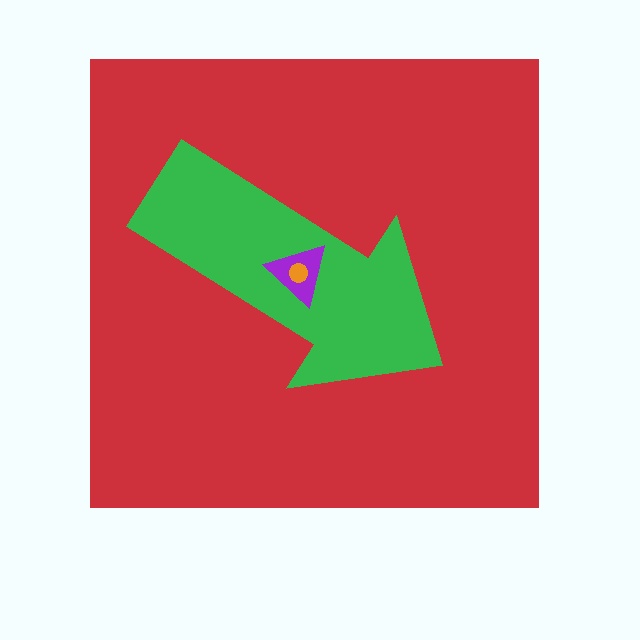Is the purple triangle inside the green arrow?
Yes.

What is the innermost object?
The orange circle.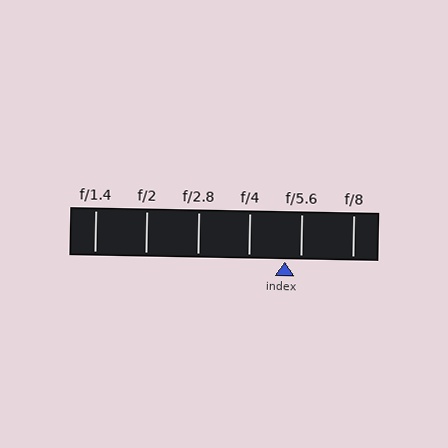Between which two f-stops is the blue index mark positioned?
The index mark is between f/4 and f/5.6.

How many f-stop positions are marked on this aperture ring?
There are 6 f-stop positions marked.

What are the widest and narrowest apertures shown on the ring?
The widest aperture shown is f/1.4 and the narrowest is f/8.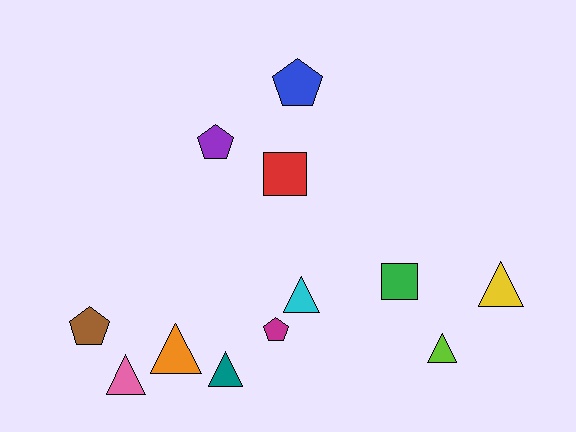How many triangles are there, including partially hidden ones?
There are 6 triangles.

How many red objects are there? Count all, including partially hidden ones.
There is 1 red object.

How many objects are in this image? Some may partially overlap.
There are 12 objects.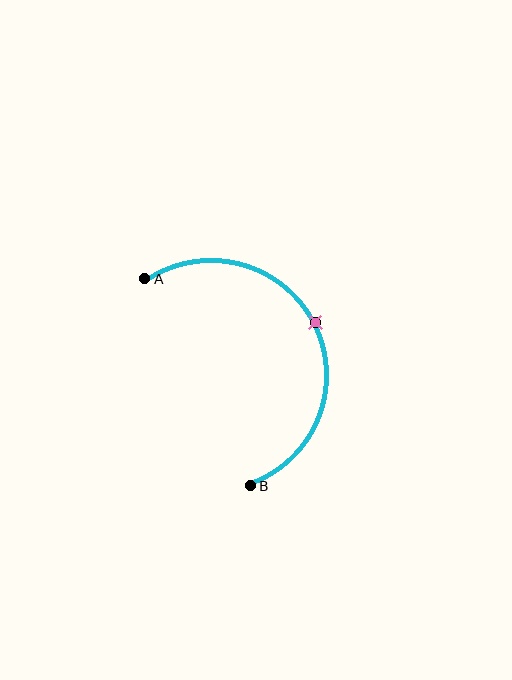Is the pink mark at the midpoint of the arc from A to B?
Yes. The pink mark lies on the arc at equal arc-length from both A and B — it is the arc midpoint.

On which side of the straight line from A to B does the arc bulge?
The arc bulges to the right of the straight line connecting A and B.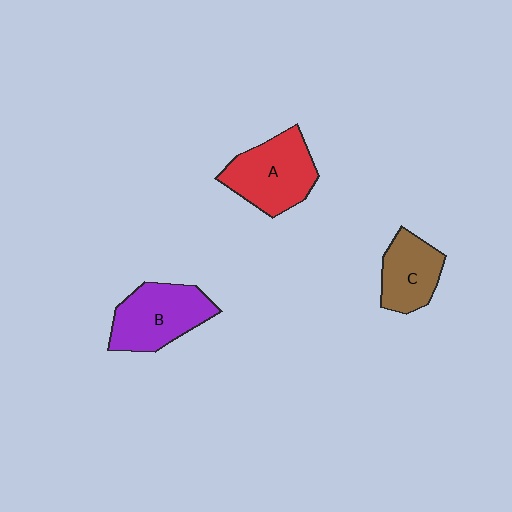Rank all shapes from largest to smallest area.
From largest to smallest: A (red), B (purple), C (brown).